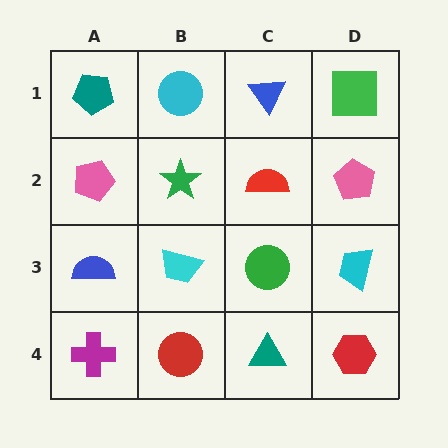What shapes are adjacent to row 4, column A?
A blue semicircle (row 3, column A), a red circle (row 4, column B).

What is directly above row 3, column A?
A pink pentagon.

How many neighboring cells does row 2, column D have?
3.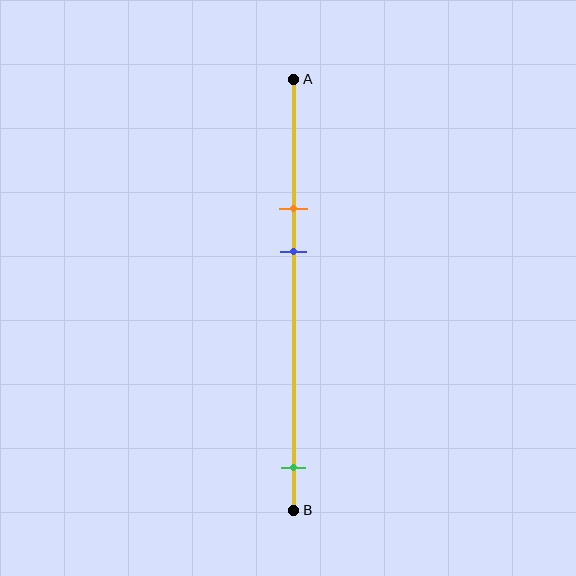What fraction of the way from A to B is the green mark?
The green mark is approximately 90% (0.9) of the way from A to B.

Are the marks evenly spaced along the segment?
No, the marks are not evenly spaced.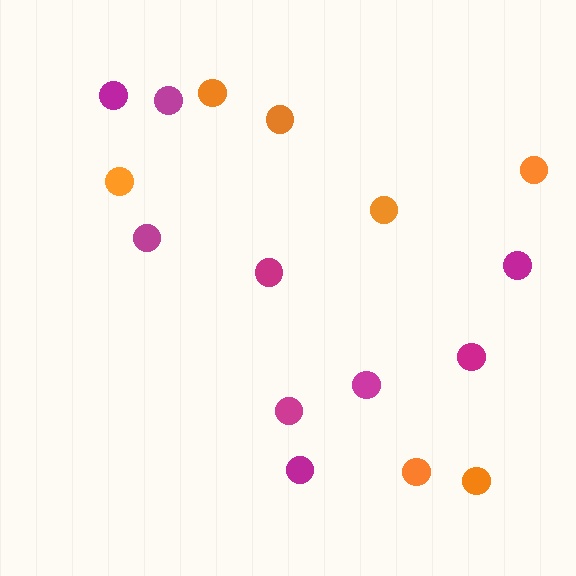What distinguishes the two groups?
There are 2 groups: one group of orange circles (7) and one group of magenta circles (9).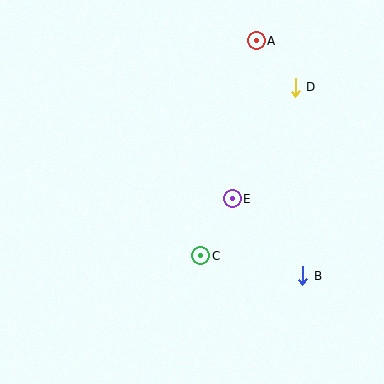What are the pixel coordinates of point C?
Point C is at (201, 256).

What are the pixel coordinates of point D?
Point D is at (295, 87).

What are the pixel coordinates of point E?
Point E is at (232, 199).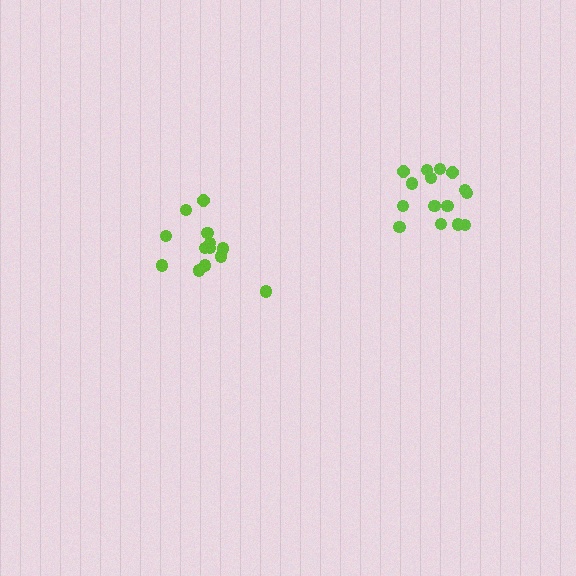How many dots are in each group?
Group 1: 15 dots, Group 2: 13 dots (28 total).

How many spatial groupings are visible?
There are 2 spatial groupings.